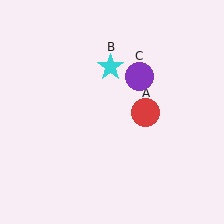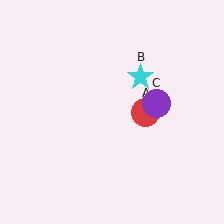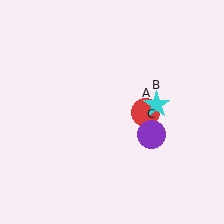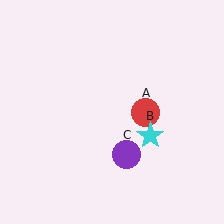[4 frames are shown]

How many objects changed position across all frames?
2 objects changed position: cyan star (object B), purple circle (object C).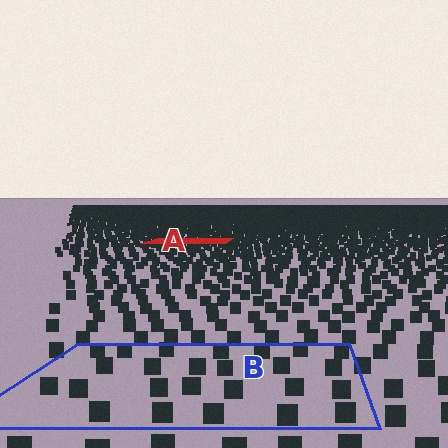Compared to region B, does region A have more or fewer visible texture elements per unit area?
Region A has more texture elements per unit area — they are packed more densely because it is farther away.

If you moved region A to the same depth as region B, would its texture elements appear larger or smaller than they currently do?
They would appear larger. At a closer depth, the same texture elements are projected at a bigger on-screen size.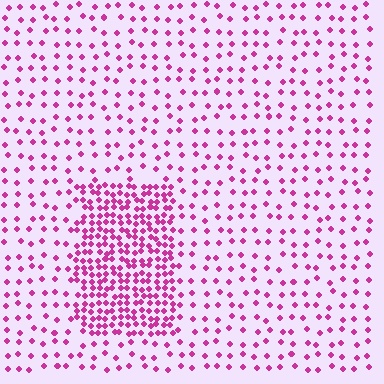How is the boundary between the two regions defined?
The boundary is defined by a change in element density (approximately 2.9x ratio). All elements are the same color, size, and shape.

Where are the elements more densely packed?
The elements are more densely packed inside the rectangle boundary.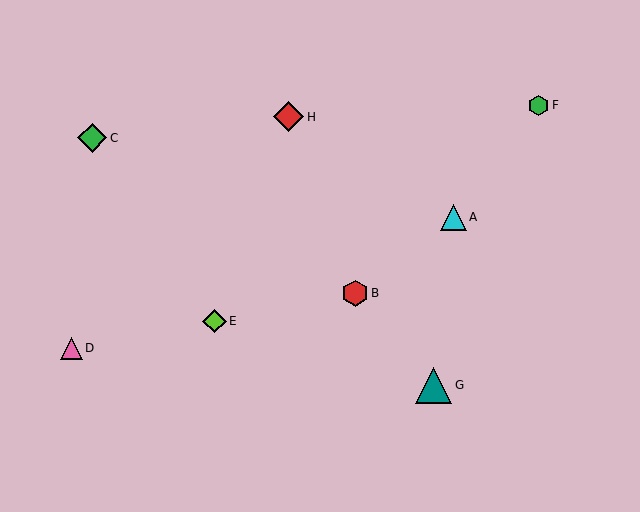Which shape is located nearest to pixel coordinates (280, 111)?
The red diamond (labeled H) at (288, 117) is nearest to that location.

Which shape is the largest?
The teal triangle (labeled G) is the largest.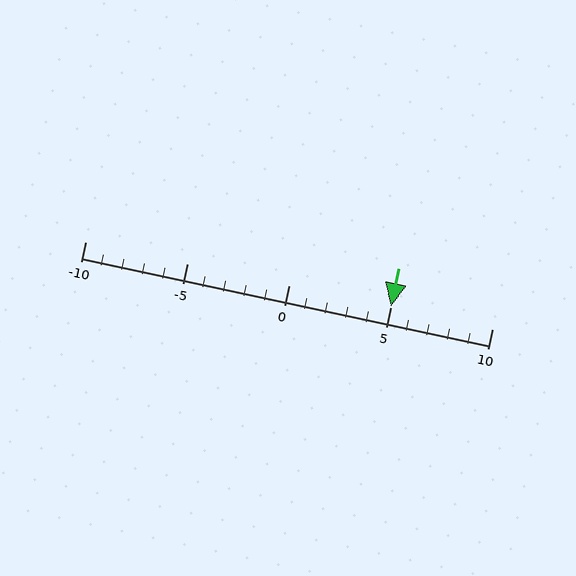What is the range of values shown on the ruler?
The ruler shows values from -10 to 10.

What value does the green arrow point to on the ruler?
The green arrow points to approximately 5.